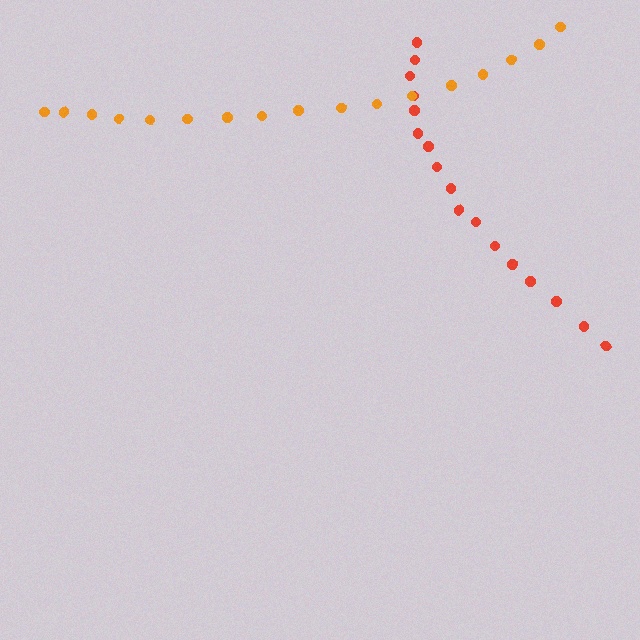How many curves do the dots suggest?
There are 2 distinct paths.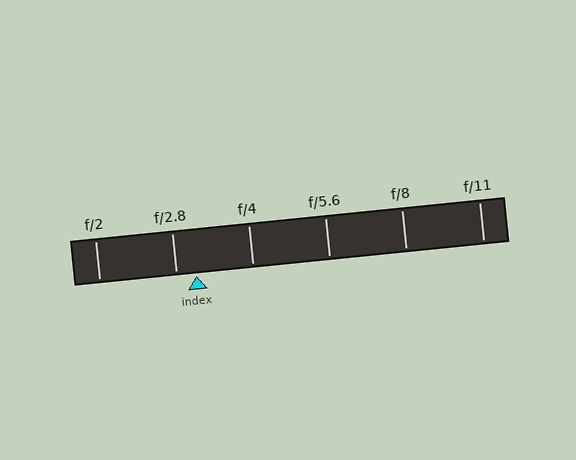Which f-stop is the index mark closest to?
The index mark is closest to f/2.8.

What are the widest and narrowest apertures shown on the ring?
The widest aperture shown is f/2 and the narrowest is f/11.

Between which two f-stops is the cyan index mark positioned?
The index mark is between f/2.8 and f/4.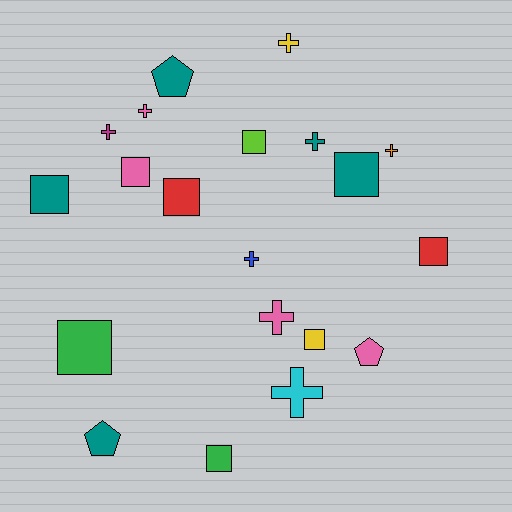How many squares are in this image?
There are 9 squares.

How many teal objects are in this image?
There are 5 teal objects.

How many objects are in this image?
There are 20 objects.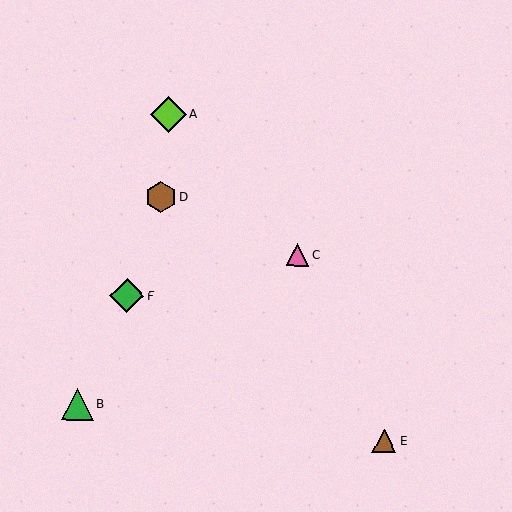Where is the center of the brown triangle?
The center of the brown triangle is at (384, 441).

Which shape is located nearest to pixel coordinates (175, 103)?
The lime diamond (labeled A) at (168, 114) is nearest to that location.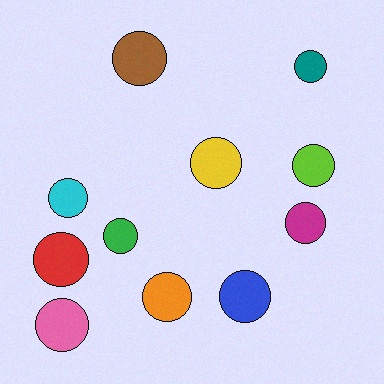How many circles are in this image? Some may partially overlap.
There are 11 circles.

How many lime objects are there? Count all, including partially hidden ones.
There is 1 lime object.